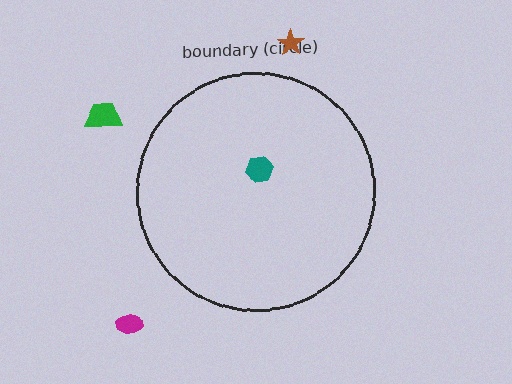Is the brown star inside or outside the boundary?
Outside.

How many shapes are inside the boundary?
1 inside, 3 outside.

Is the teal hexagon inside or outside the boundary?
Inside.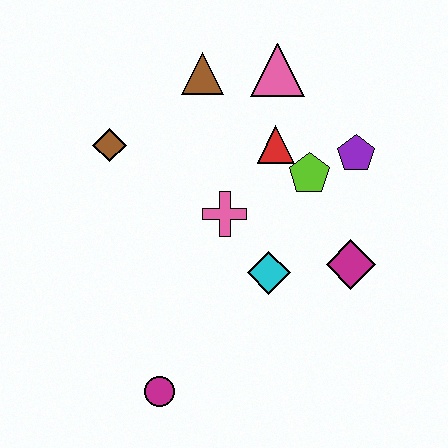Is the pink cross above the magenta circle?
Yes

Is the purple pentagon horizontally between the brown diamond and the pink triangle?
No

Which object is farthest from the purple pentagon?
The magenta circle is farthest from the purple pentagon.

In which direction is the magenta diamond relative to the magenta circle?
The magenta diamond is to the right of the magenta circle.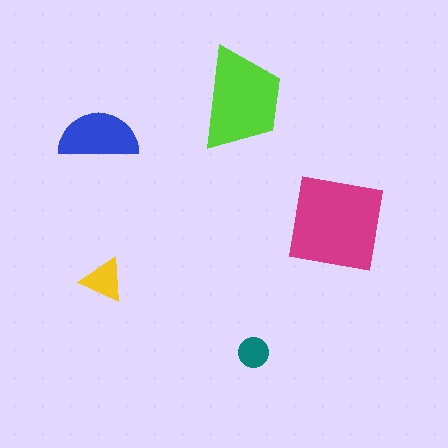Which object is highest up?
The lime trapezoid is topmost.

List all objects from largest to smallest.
The magenta square, the lime trapezoid, the blue semicircle, the yellow triangle, the teal circle.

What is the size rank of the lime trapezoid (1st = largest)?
2nd.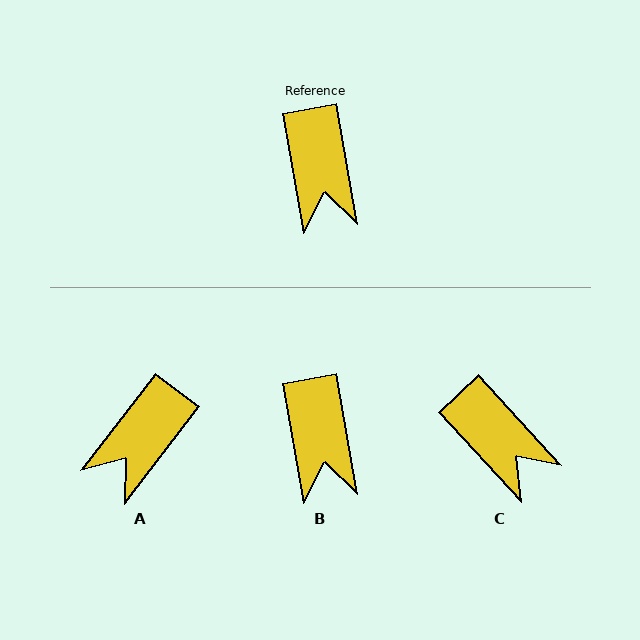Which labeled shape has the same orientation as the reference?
B.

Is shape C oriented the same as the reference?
No, it is off by about 33 degrees.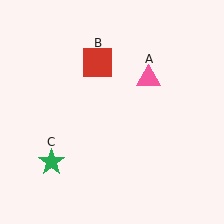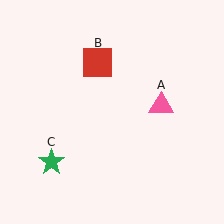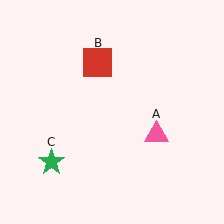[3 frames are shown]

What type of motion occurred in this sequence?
The pink triangle (object A) rotated clockwise around the center of the scene.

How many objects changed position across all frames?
1 object changed position: pink triangle (object A).